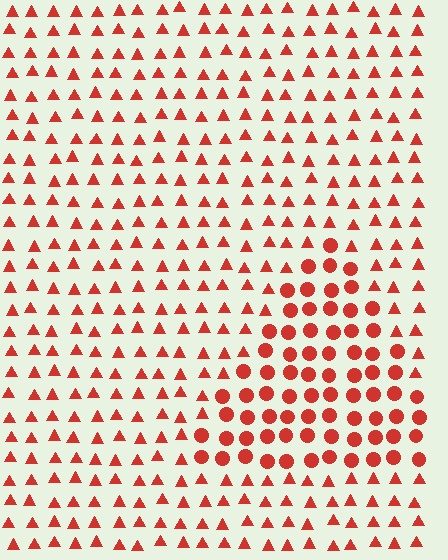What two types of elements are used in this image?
The image uses circles inside the triangle region and triangles outside it.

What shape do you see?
I see a triangle.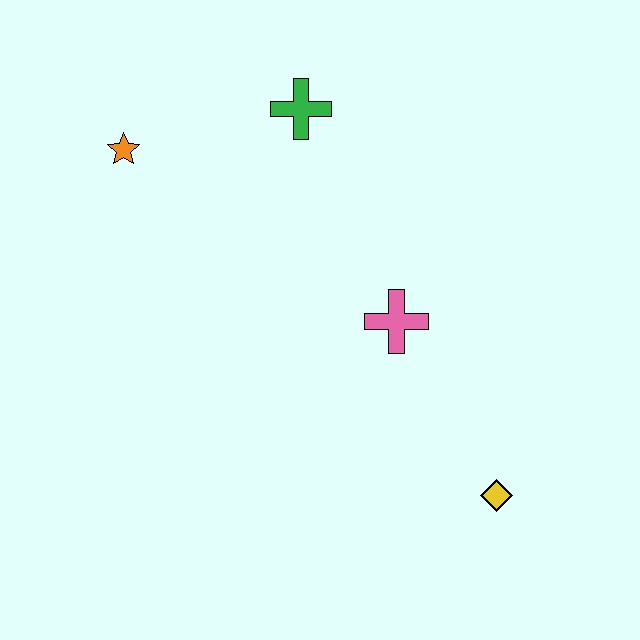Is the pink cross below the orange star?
Yes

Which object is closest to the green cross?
The orange star is closest to the green cross.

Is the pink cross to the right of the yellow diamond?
No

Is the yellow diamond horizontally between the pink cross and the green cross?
No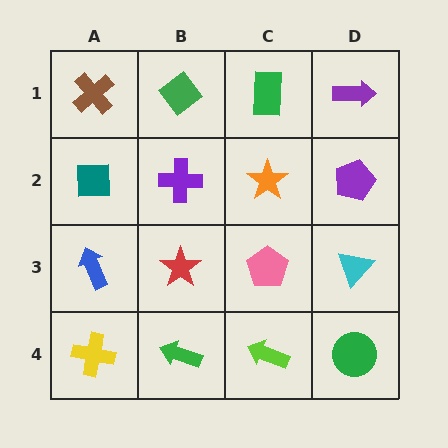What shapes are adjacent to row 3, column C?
An orange star (row 2, column C), a lime arrow (row 4, column C), a red star (row 3, column B), a cyan triangle (row 3, column D).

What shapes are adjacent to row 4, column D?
A cyan triangle (row 3, column D), a lime arrow (row 4, column C).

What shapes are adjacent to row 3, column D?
A purple pentagon (row 2, column D), a green circle (row 4, column D), a pink pentagon (row 3, column C).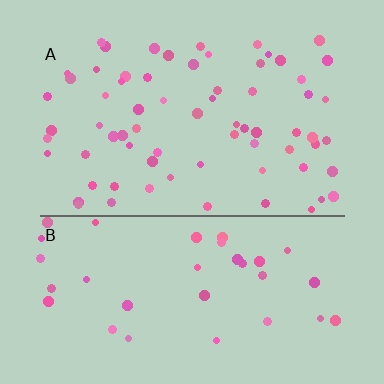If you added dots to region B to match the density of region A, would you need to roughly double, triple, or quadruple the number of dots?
Approximately double.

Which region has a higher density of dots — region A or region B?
A (the top).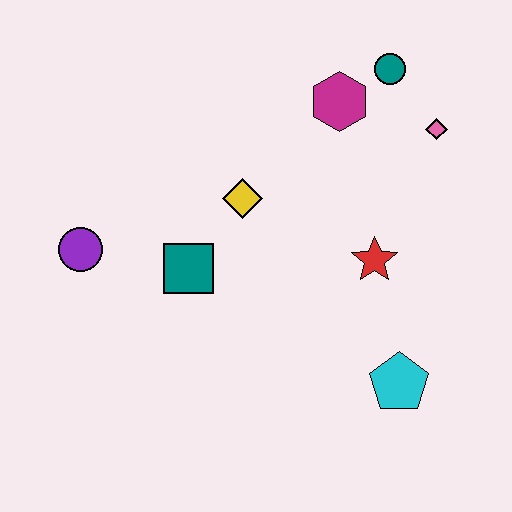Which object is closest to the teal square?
The yellow diamond is closest to the teal square.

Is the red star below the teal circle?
Yes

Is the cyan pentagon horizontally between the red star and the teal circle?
No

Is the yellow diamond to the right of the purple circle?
Yes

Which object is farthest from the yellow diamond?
The cyan pentagon is farthest from the yellow diamond.